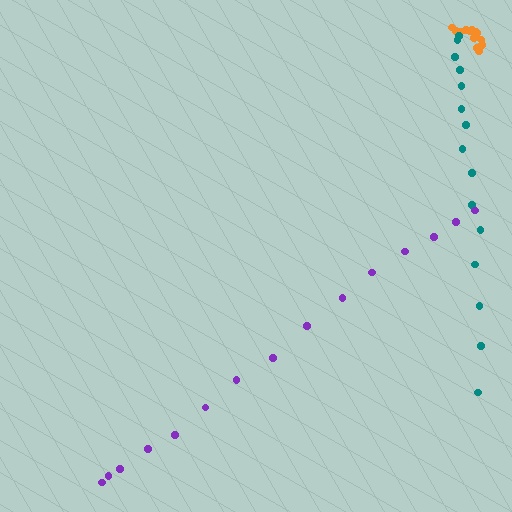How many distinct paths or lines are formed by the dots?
There are 3 distinct paths.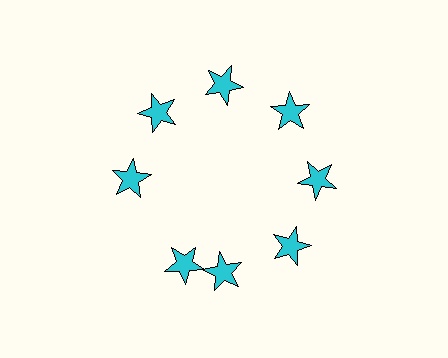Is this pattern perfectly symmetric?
No. The 8 cyan stars are arranged in a ring, but one element near the 8 o'clock position is rotated out of alignment along the ring, breaking the 8-fold rotational symmetry.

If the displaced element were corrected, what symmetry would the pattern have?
It would have 8-fold rotational symmetry — the pattern would map onto itself every 45 degrees.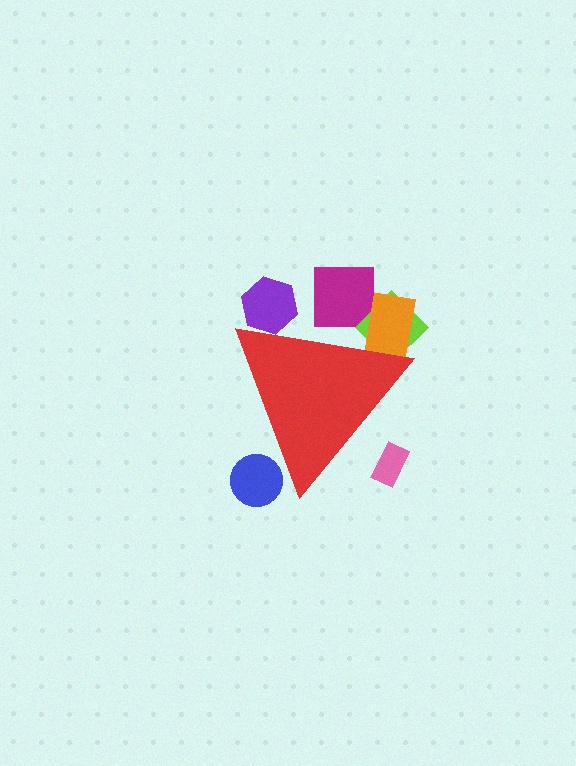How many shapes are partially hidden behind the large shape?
6 shapes are partially hidden.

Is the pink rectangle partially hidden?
Yes, the pink rectangle is partially hidden behind the red triangle.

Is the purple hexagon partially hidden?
Yes, the purple hexagon is partially hidden behind the red triangle.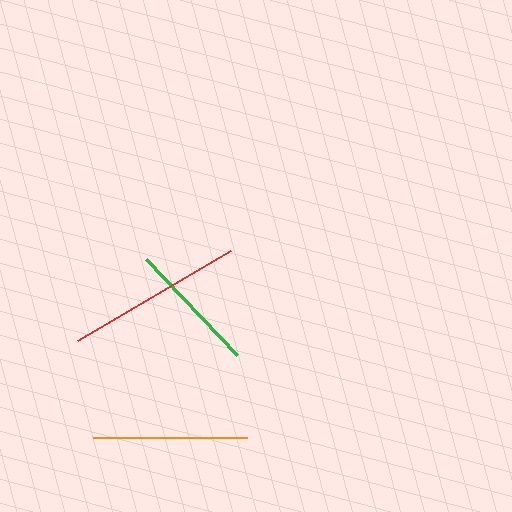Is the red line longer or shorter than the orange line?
The red line is longer than the orange line.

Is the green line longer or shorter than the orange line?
The orange line is longer than the green line.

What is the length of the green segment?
The green segment is approximately 132 pixels long.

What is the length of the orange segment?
The orange segment is approximately 154 pixels long.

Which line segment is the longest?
The red line is the longest at approximately 178 pixels.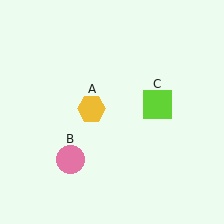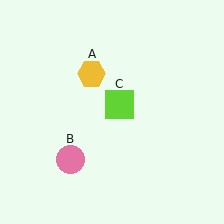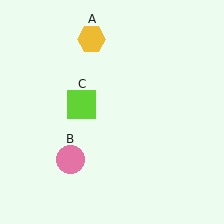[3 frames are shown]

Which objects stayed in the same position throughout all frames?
Pink circle (object B) remained stationary.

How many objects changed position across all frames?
2 objects changed position: yellow hexagon (object A), lime square (object C).